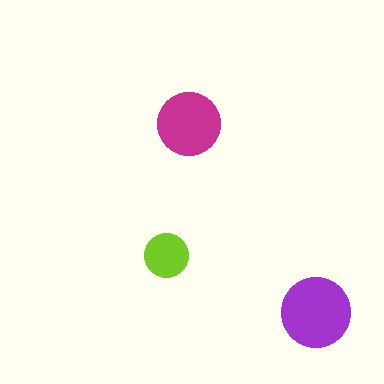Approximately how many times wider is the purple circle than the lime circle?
About 1.5 times wider.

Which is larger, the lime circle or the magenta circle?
The magenta one.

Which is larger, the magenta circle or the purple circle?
The purple one.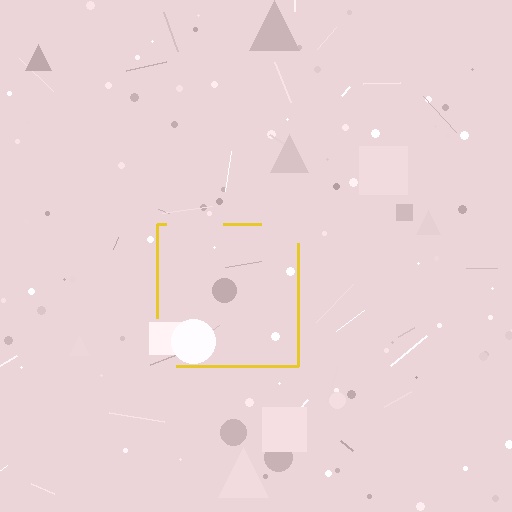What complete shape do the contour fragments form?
The contour fragments form a square.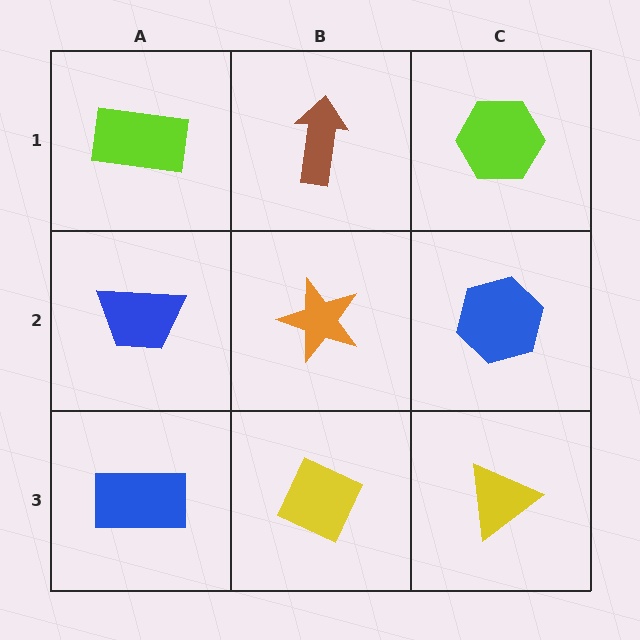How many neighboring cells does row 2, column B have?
4.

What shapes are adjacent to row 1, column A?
A blue trapezoid (row 2, column A), a brown arrow (row 1, column B).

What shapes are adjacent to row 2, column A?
A lime rectangle (row 1, column A), a blue rectangle (row 3, column A), an orange star (row 2, column B).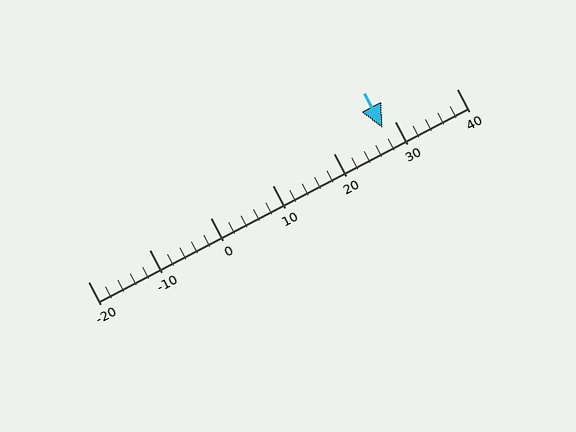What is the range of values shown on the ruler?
The ruler shows values from -20 to 40.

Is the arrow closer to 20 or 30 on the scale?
The arrow is closer to 30.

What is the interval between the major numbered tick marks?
The major tick marks are spaced 10 units apart.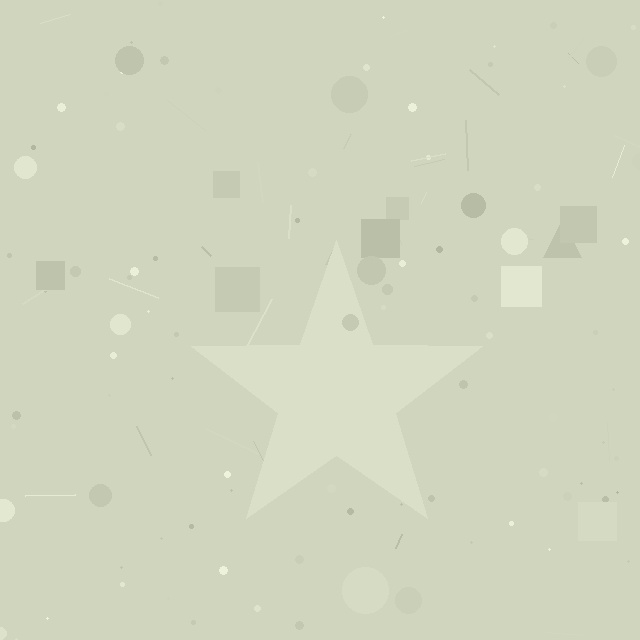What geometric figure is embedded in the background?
A star is embedded in the background.